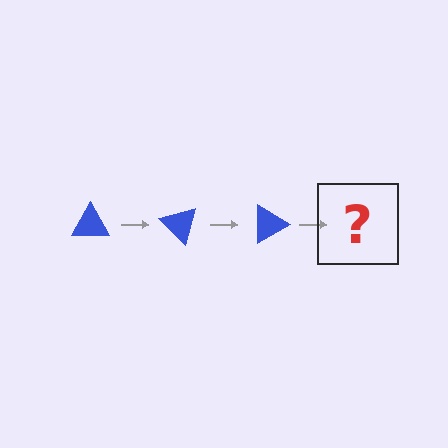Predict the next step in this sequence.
The next step is a blue triangle rotated 135 degrees.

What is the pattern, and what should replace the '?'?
The pattern is that the triangle rotates 45 degrees each step. The '?' should be a blue triangle rotated 135 degrees.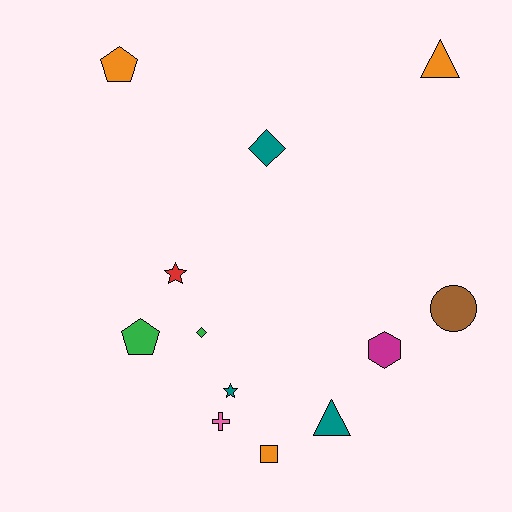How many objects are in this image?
There are 12 objects.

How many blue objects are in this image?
There are no blue objects.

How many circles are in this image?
There is 1 circle.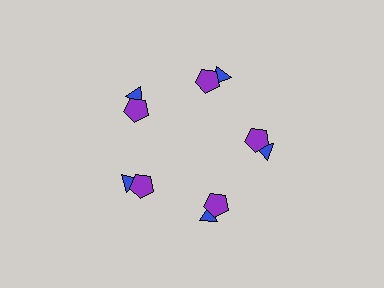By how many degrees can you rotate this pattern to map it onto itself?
The pattern maps onto itself every 72 degrees of rotation.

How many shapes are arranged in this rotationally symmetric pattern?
There are 10 shapes, arranged in 5 groups of 2.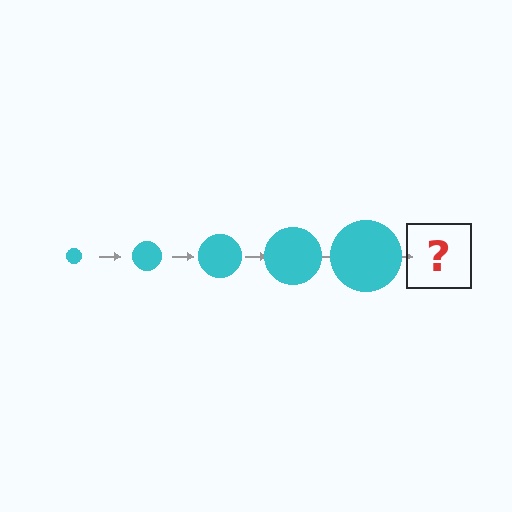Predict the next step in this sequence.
The next step is a cyan circle, larger than the previous one.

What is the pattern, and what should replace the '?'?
The pattern is that the circle gets progressively larger each step. The '?' should be a cyan circle, larger than the previous one.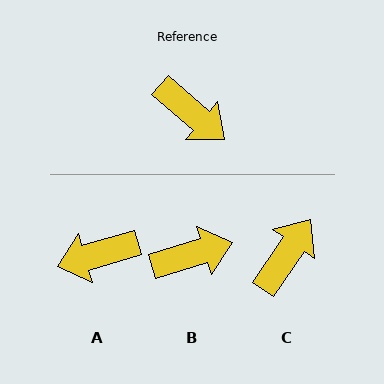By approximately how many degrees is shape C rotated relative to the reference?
Approximately 96 degrees counter-clockwise.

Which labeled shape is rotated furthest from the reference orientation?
A, about 123 degrees away.